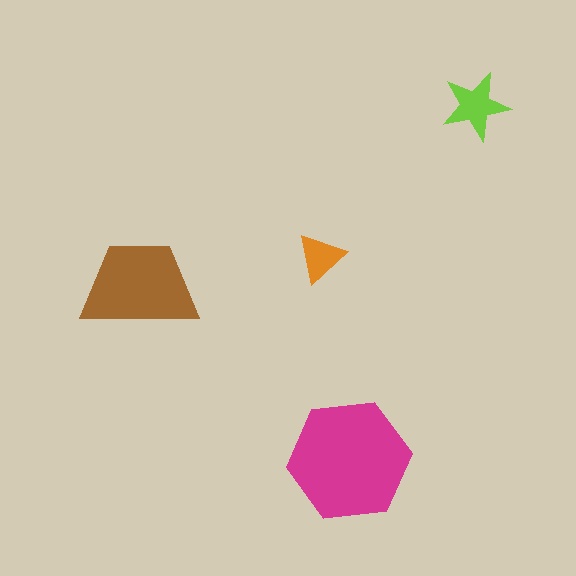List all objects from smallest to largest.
The orange triangle, the lime star, the brown trapezoid, the magenta hexagon.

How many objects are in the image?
There are 4 objects in the image.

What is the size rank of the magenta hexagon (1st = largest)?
1st.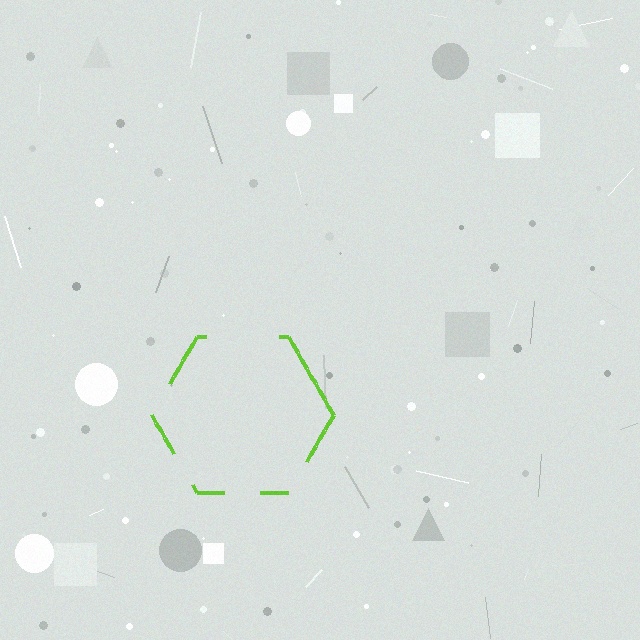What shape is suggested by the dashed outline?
The dashed outline suggests a hexagon.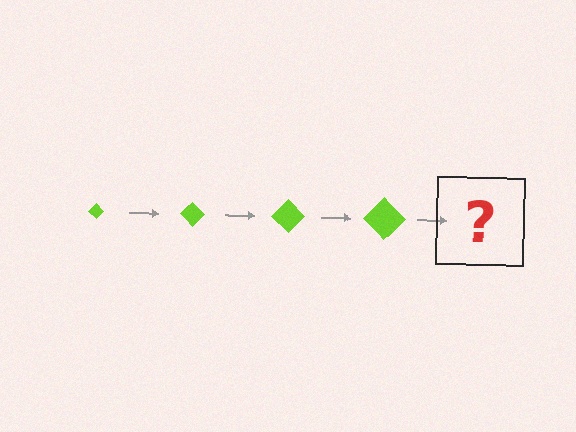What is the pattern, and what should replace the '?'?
The pattern is that the diamond gets progressively larger each step. The '?' should be a lime diamond, larger than the previous one.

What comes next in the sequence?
The next element should be a lime diamond, larger than the previous one.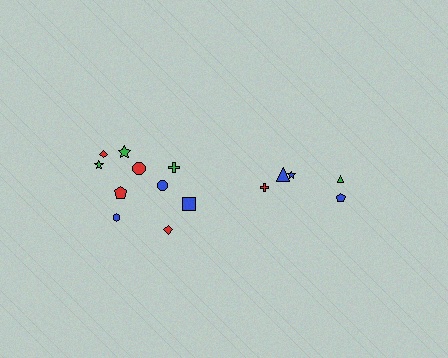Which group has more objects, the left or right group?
The left group.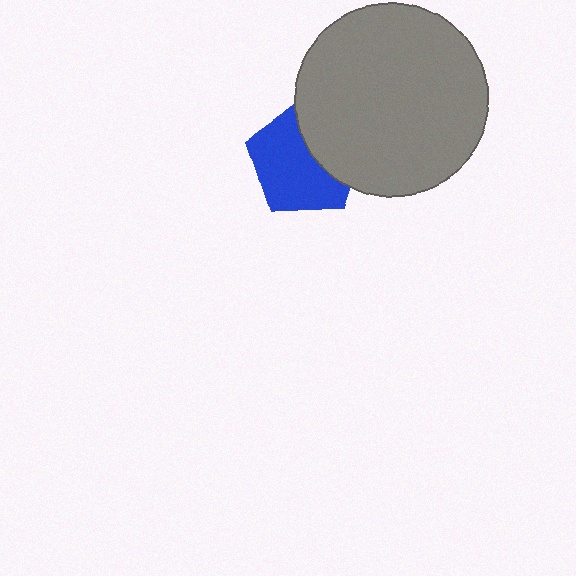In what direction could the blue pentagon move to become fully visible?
The blue pentagon could move left. That would shift it out from behind the gray circle entirely.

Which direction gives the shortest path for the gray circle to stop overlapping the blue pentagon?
Moving right gives the shortest separation.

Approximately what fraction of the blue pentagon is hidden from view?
Roughly 36% of the blue pentagon is hidden behind the gray circle.